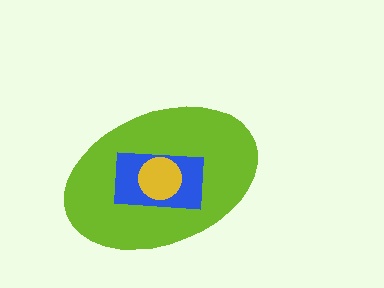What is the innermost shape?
The yellow circle.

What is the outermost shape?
The lime ellipse.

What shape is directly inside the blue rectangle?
The yellow circle.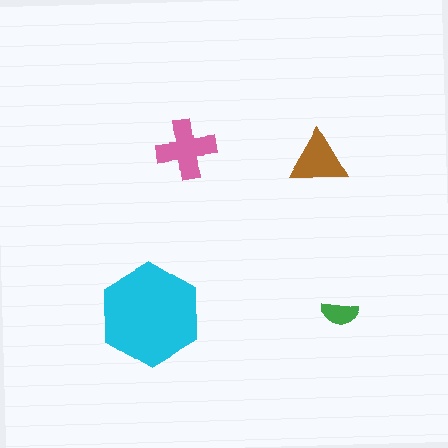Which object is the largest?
The cyan hexagon.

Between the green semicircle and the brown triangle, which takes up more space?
The brown triangle.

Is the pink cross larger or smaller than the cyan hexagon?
Smaller.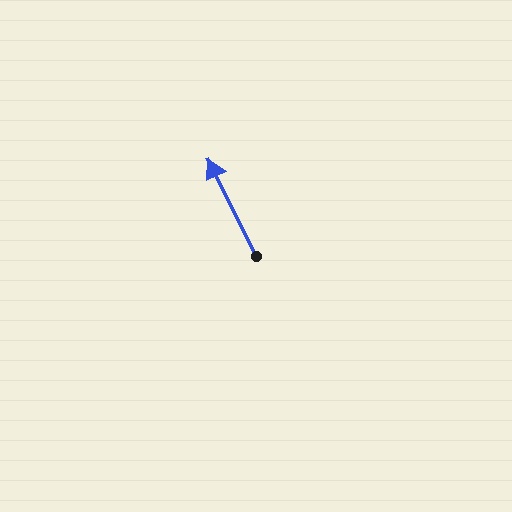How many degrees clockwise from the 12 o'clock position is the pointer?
Approximately 334 degrees.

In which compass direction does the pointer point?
Northwest.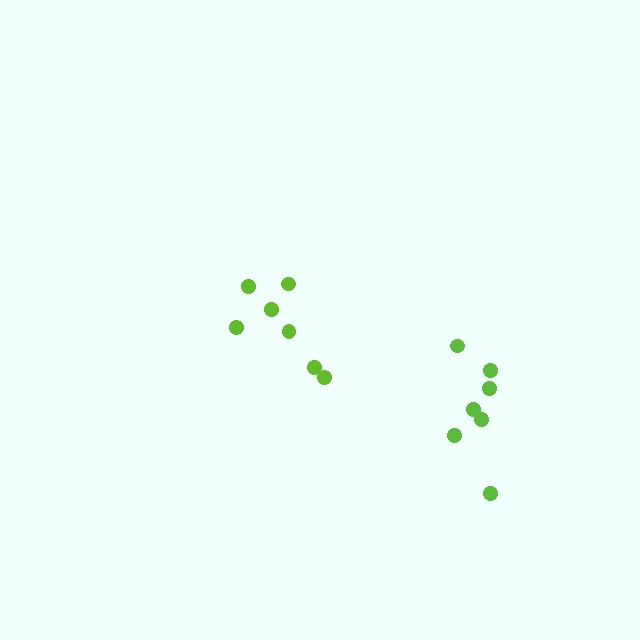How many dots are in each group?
Group 1: 7 dots, Group 2: 7 dots (14 total).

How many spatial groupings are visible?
There are 2 spatial groupings.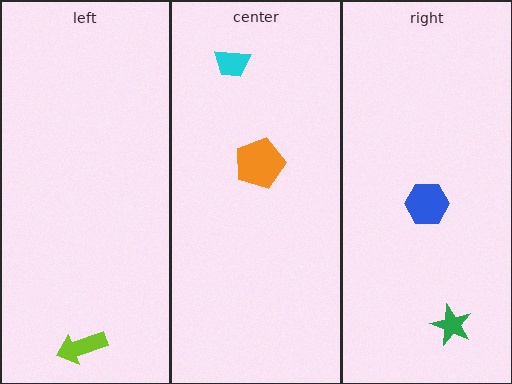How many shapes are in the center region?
2.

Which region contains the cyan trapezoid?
The center region.